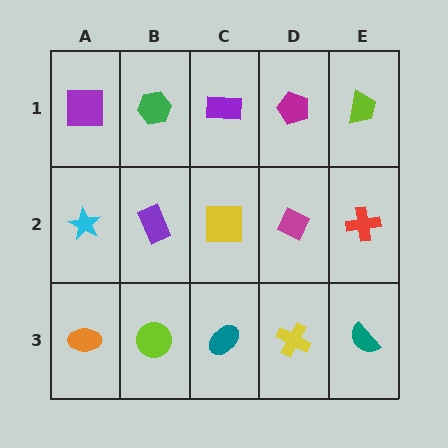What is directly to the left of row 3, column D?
A teal ellipse.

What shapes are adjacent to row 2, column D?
A magenta pentagon (row 1, column D), a yellow cross (row 3, column D), a yellow square (row 2, column C), a red cross (row 2, column E).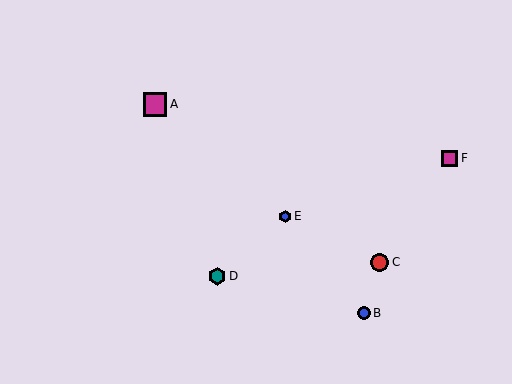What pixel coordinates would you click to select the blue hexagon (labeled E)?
Click at (285, 216) to select the blue hexagon E.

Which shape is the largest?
The magenta square (labeled A) is the largest.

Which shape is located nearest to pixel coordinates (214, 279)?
The teal hexagon (labeled D) at (217, 276) is nearest to that location.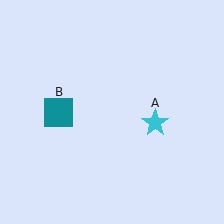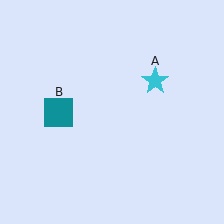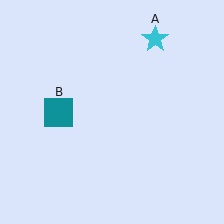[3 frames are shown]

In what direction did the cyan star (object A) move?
The cyan star (object A) moved up.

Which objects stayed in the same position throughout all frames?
Teal square (object B) remained stationary.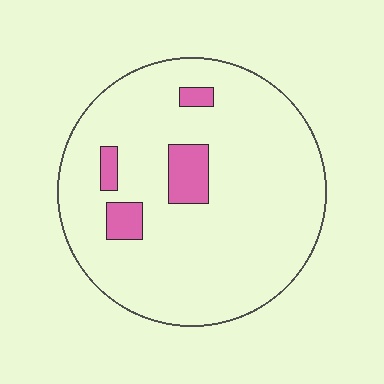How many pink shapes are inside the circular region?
4.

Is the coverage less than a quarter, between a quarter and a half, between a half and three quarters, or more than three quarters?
Less than a quarter.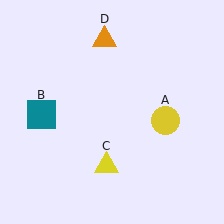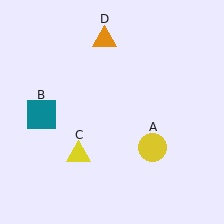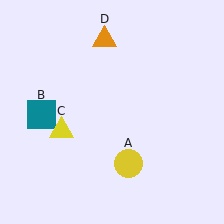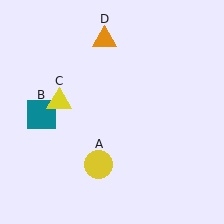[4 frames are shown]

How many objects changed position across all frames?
2 objects changed position: yellow circle (object A), yellow triangle (object C).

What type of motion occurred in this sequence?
The yellow circle (object A), yellow triangle (object C) rotated clockwise around the center of the scene.